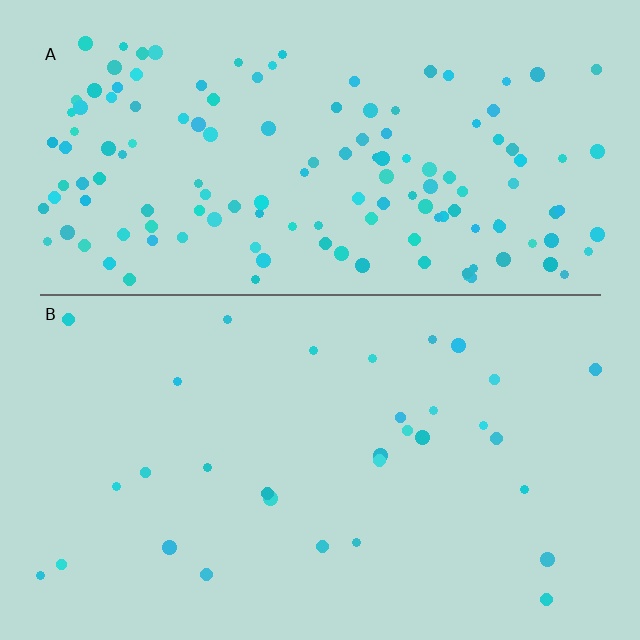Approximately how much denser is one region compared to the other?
Approximately 4.5× — region A over region B.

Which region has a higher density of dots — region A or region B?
A (the top).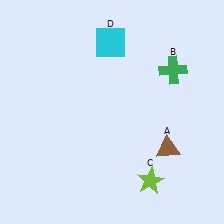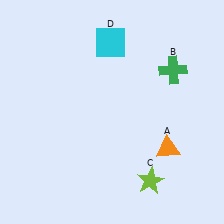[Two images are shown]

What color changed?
The triangle (A) changed from brown in Image 1 to orange in Image 2.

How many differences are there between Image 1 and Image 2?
There is 1 difference between the two images.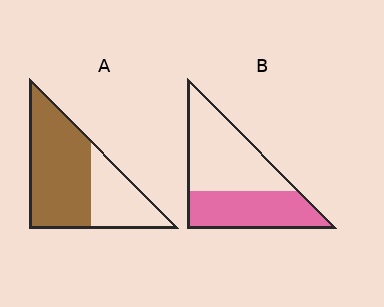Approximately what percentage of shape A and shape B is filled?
A is approximately 65% and B is approximately 45%.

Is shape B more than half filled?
No.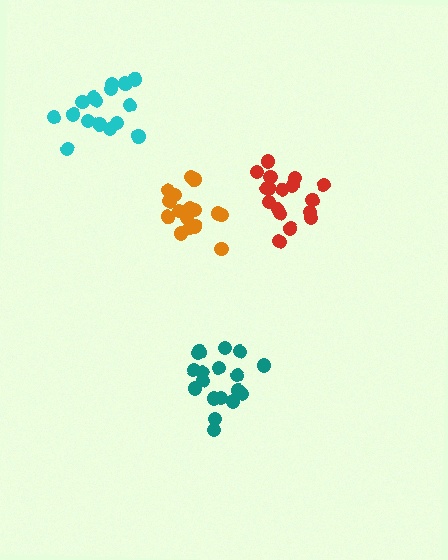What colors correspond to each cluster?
The clusters are colored: cyan, orange, red, teal.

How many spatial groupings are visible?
There are 4 spatial groupings.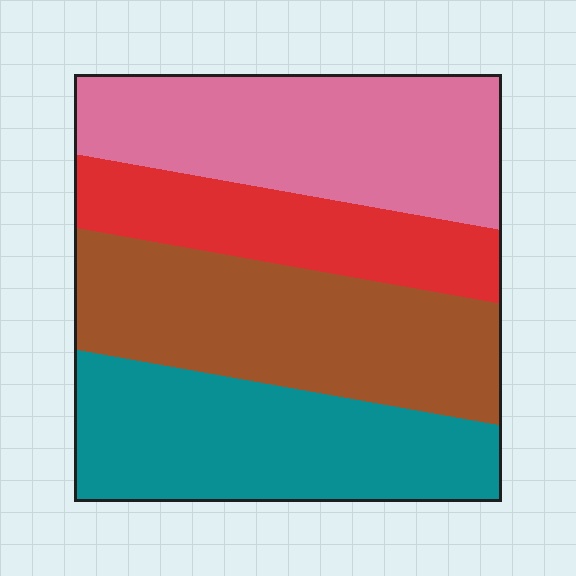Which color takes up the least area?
Red, at roughly 15%.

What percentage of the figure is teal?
Teal covers roughly 25% of the figure.